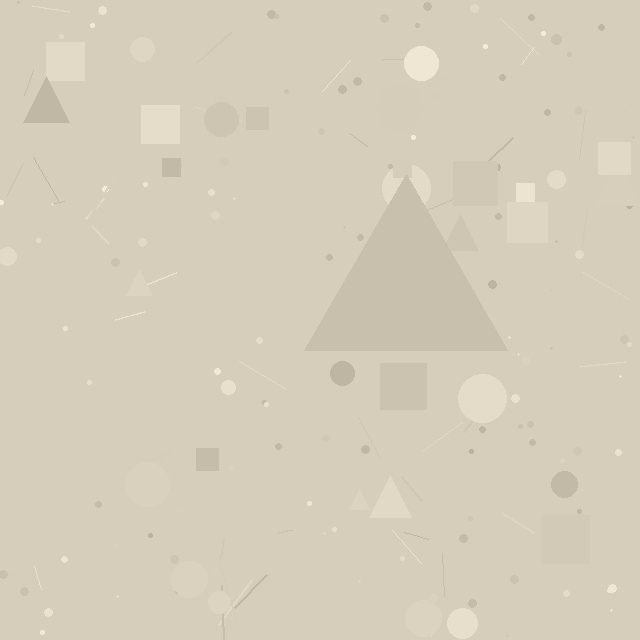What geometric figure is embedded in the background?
A triangle is embedded in the background.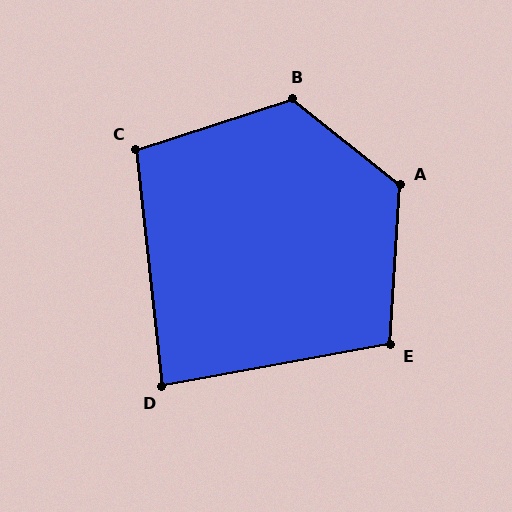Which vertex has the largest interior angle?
A, at approximately 125 degrees.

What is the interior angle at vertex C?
Approximately 101 degrees (obtuse).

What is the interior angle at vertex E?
Approximately 104 degrees (obtuse).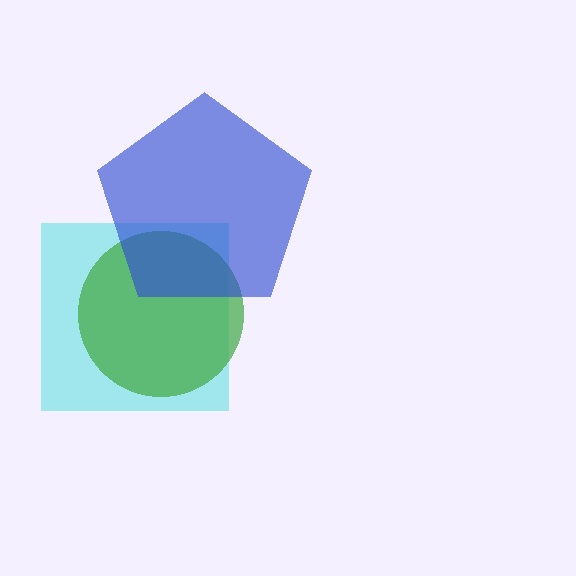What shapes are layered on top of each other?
The layered shapes are: a cyan square, a green circle, a blue pentagon.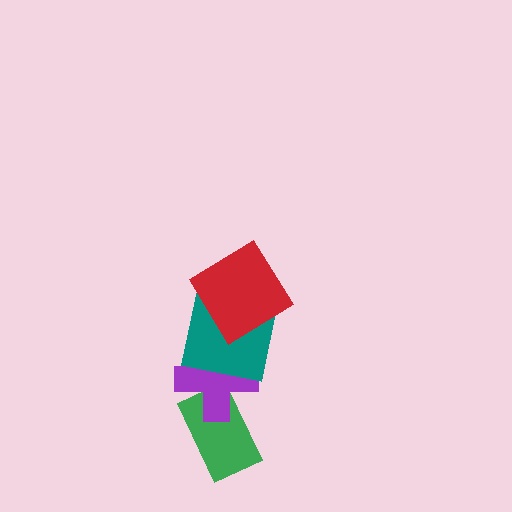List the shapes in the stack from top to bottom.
From top to bottom: the red diamond, the teal square, the purple cross, the green rectangle.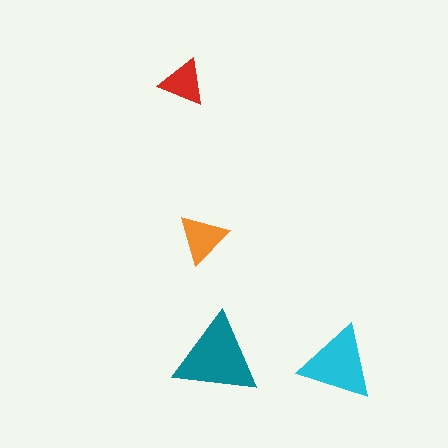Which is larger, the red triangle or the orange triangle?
The orange one.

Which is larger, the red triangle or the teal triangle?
The teal one.